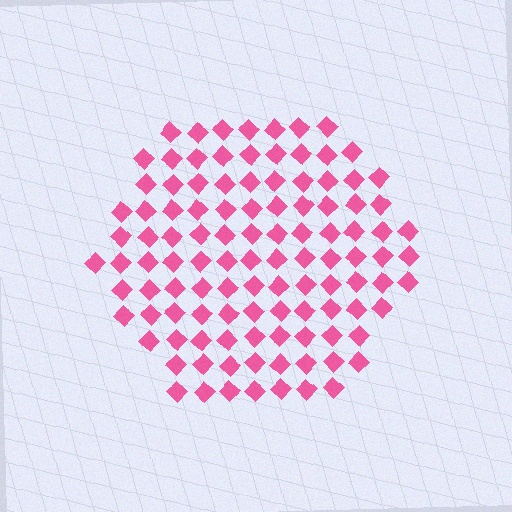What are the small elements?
The small elements are diamonds.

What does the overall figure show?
The overall figure shows a hexagon.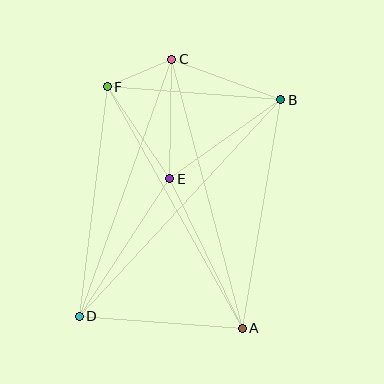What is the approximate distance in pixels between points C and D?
The distance between C and D is approximately 273 pixels.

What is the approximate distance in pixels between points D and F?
The distance between D and F is approximately 231 pixels.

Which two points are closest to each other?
Points C and F are closest to each other.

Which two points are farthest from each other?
Points B and D are farthest from each other.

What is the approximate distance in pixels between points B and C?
The distance between B and C is approximately 116 pixels.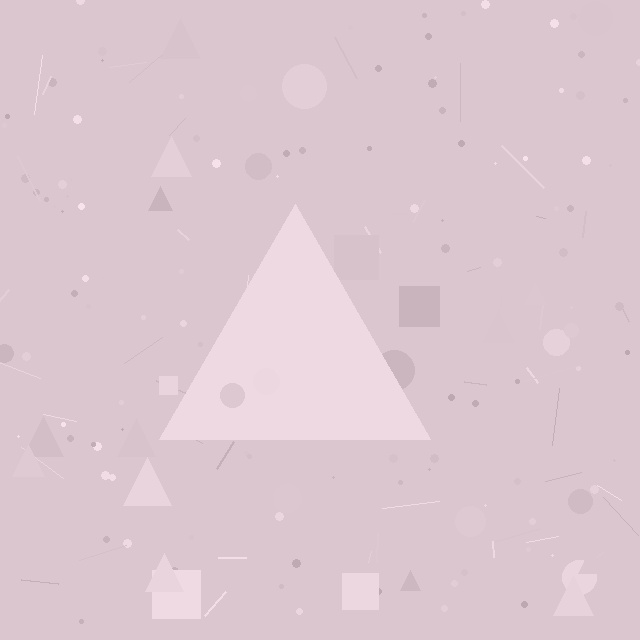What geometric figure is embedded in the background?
A triangle is embedded in the background.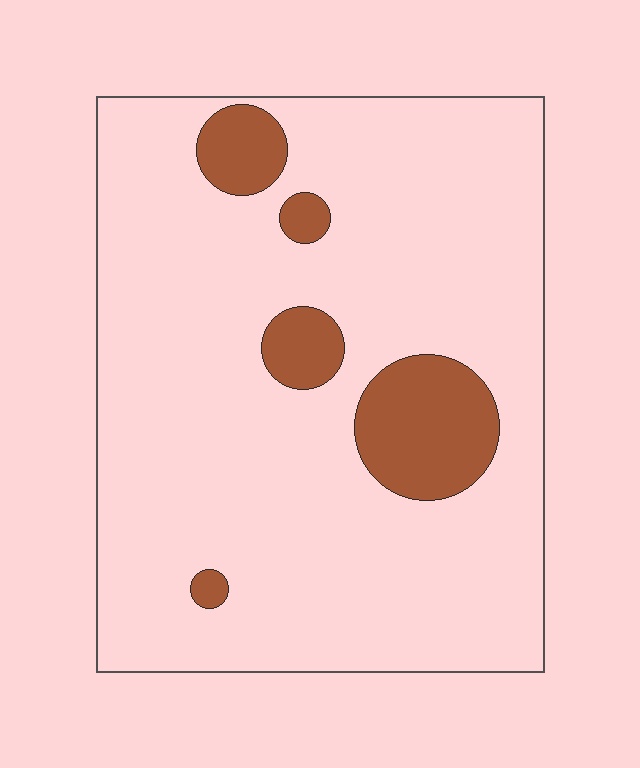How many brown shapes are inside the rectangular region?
5.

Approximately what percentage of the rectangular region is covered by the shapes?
Approximately 10%.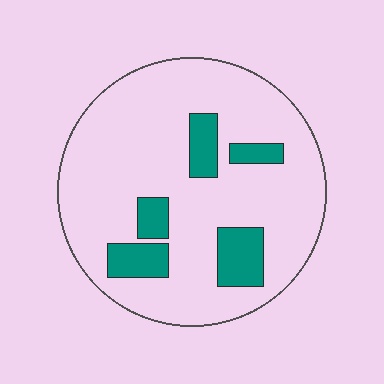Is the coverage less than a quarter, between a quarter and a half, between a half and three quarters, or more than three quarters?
Less than a quarter.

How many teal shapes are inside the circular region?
5.